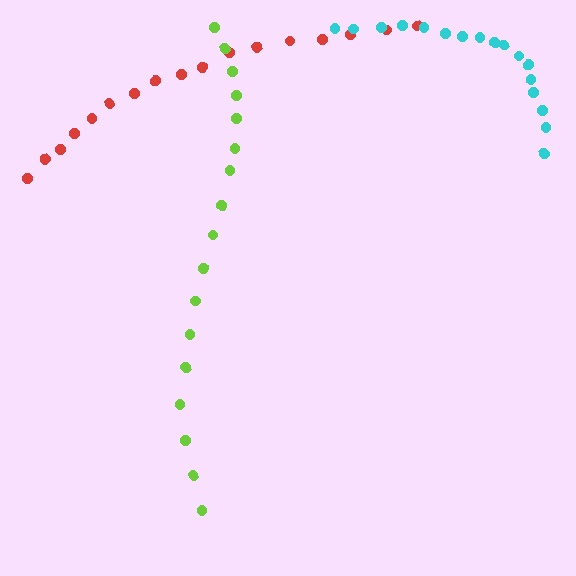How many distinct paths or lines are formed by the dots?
There are 3 distinct paths.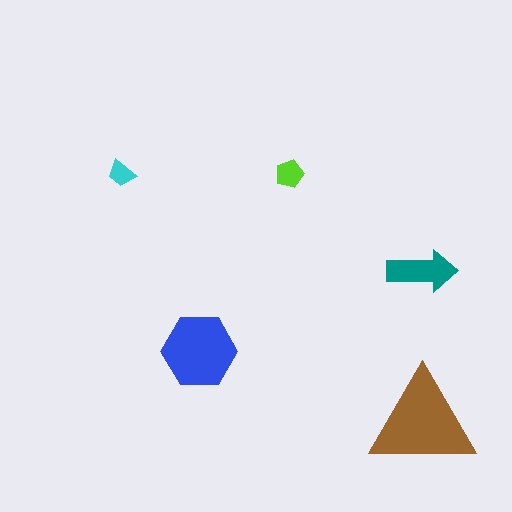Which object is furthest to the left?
The cyan trapezoid is leftmost.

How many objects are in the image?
There are 5 objects in the image.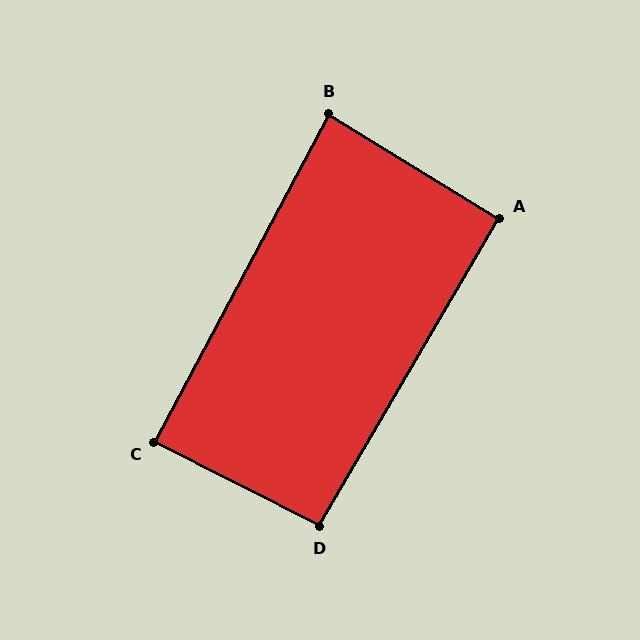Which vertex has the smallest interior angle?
B, at approximately 87 degrees.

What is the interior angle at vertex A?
Approximately 91 degrees (approximately right).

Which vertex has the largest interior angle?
D, at approximately 93 degrees.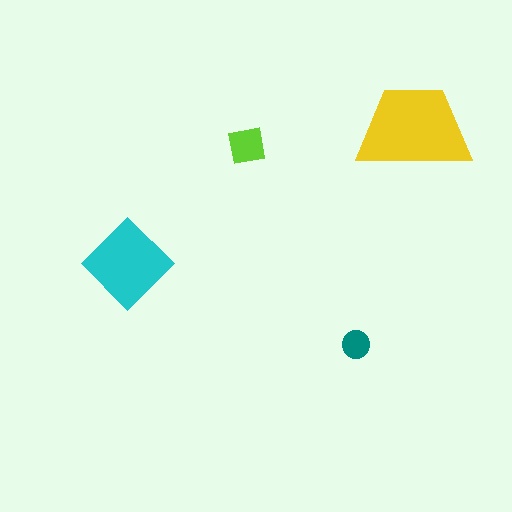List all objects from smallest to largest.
The teal circle, the lime square, the cyan diamond, the yellow trapezoid.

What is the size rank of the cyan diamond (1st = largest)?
2nd.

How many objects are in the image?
There are 4 objects in the image.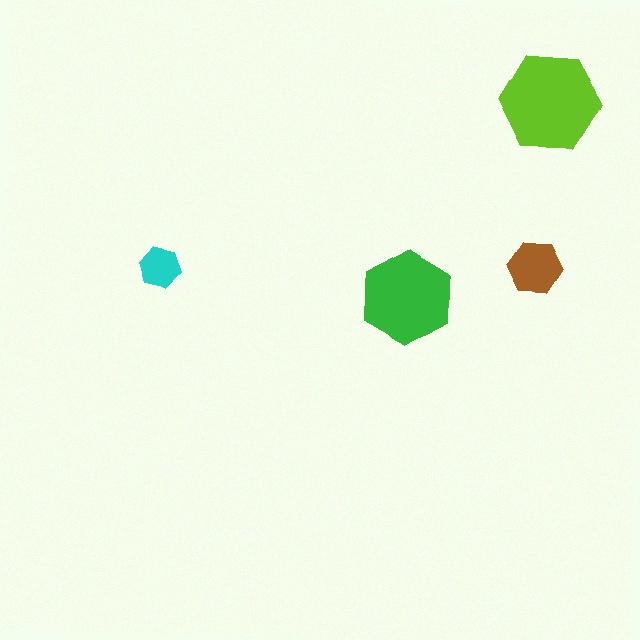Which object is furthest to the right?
The lime hexagon is rightmost.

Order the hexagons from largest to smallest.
the lime one, the green one, the brown one, the cyan one.